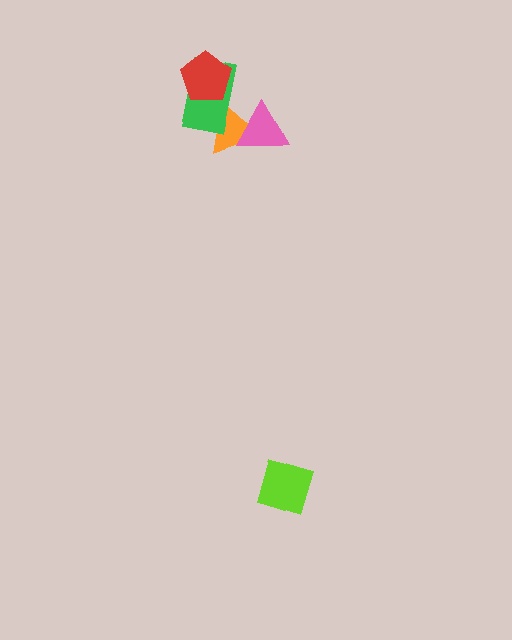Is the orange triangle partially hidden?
Yes, it is partially covered by another shape.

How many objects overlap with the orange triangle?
2 objects overlap with the orange triangle.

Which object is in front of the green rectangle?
The red pentagon is in front of the green rectangle.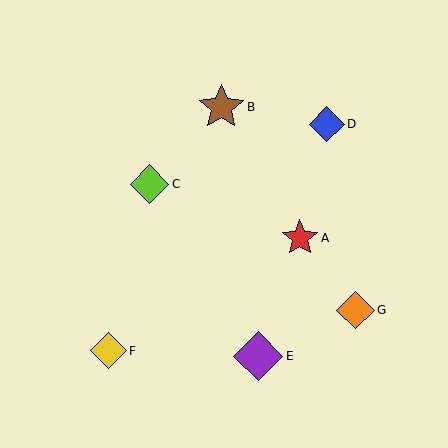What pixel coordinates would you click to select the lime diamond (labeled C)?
Click at (149, 184) to select the lime diamond C.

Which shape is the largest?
The purple diamond (labeled E) is the largest.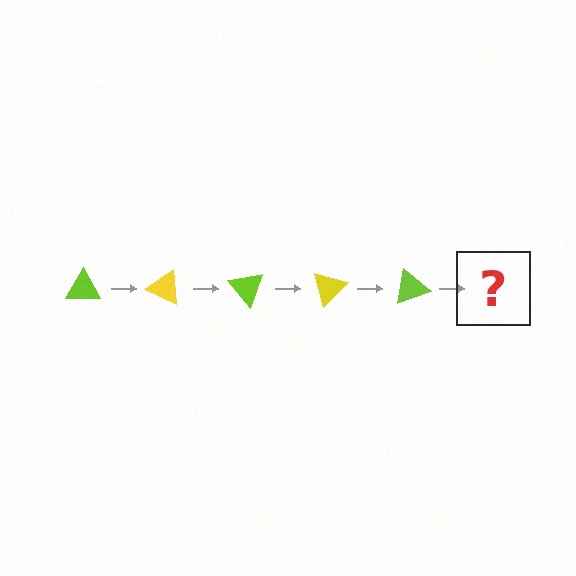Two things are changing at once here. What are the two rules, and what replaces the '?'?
The two rules are that it rotates 25 degrees each step and the color cycles through lime and yellow. The '?' should be a yellow triangle, rotated 125 degrees from the start.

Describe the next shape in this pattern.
It should be a yellow triangle, rotated 125 degrees from the start.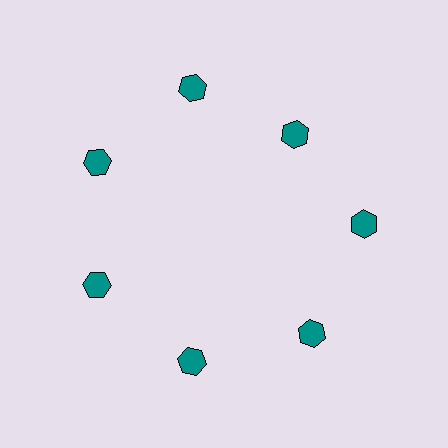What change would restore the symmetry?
The symmetry would be restored by moving it outward, back onto the ring so that all 7 hexagons sit at equal angles and equal distance from the center.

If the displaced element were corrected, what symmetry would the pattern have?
It would have 7-fold rotational symmetry — the pattern would map onto itself every 51 degrees.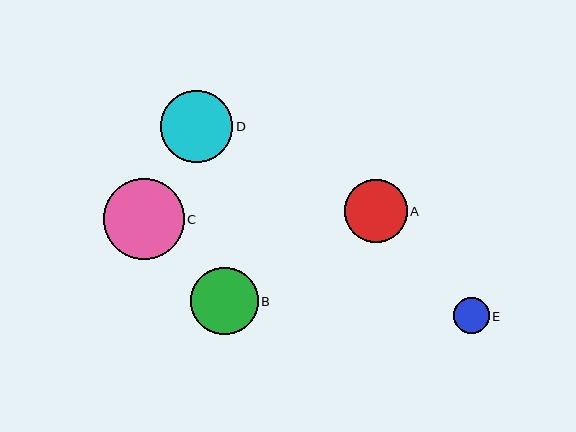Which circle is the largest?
Circle C is the largest with a size of approximately 81 pixels.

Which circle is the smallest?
Circle E is the smallest with a size of approximately 36 pixels.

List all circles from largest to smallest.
From largest to smallest: C, D, B, A, E.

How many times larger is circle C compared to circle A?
Circle C is approximately 1.3 times the size of circle A.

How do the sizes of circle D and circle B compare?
Circle D and circle B are approximately the same size.